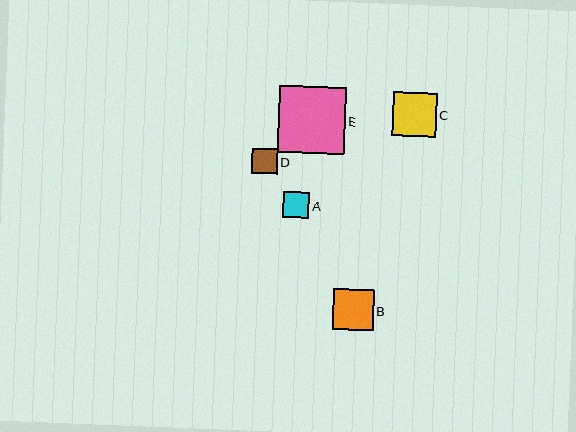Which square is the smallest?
Square D is the smallest with a size of approximately 26 pixels.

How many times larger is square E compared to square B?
Square E is approximately 1.7 times the size of square B.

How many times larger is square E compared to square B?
Square E is approximately 1.7 times the size of square B.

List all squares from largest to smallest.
From largest to smallest: E, C, B, A, D.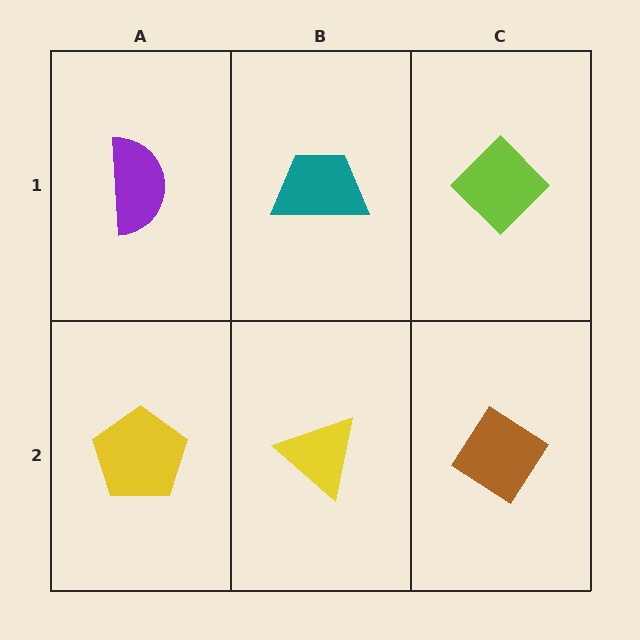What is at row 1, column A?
A purple semicircle.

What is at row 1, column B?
A teal trapezoid.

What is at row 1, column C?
A lime diamond.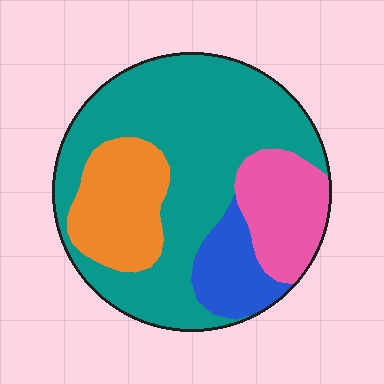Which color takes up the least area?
Blue, at roughly 10%.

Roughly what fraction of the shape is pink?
Pink covers roughly 15% of the shape.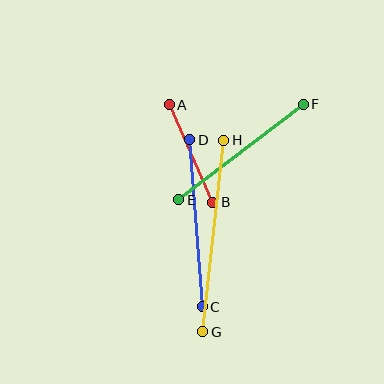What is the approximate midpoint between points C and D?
The midpoint is at approximately (196, 223) pixels.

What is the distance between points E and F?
The distance is approximately 157 pixels.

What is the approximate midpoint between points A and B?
The midpoint is at approximately (191, 154) pixels.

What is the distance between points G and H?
The distance is approximately 193 pixels.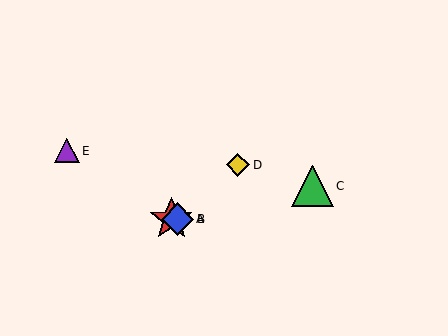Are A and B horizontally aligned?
Yes, both are at y≈219.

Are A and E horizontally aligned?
No, A is at y≈219 and E is at y≈151.